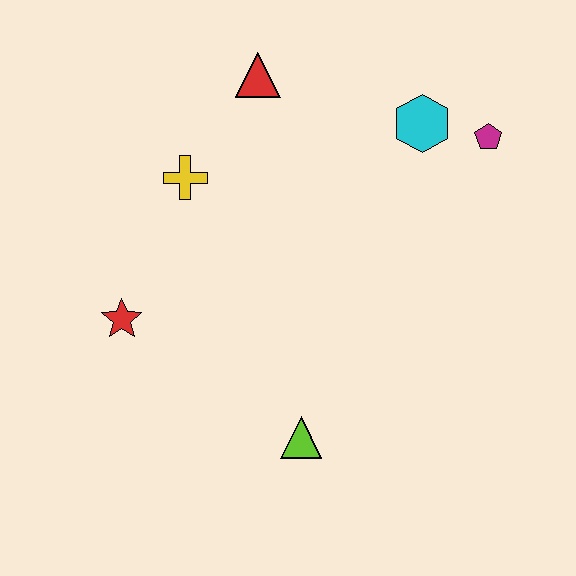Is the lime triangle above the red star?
No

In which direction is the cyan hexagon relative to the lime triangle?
The cyan hexagon is above the lime triangle.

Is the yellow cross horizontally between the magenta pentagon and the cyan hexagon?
No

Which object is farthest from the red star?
The magenta pentagon is farthest from the red star.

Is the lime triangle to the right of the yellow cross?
Yes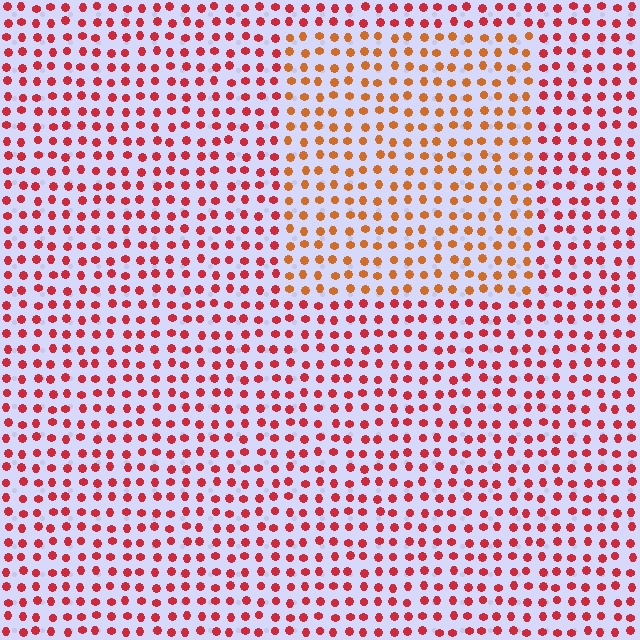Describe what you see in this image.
The image is filled with small red elements in a uniform arrangement. A rectangle-shaped region is visible where the elements are tinted to a slightly different hue, forming a subtle color boundary.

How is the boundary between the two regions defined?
The boundary is defined purely by a slight shift in hue (about 32 degrees). Spacing, size, and orientation are identical on both sides.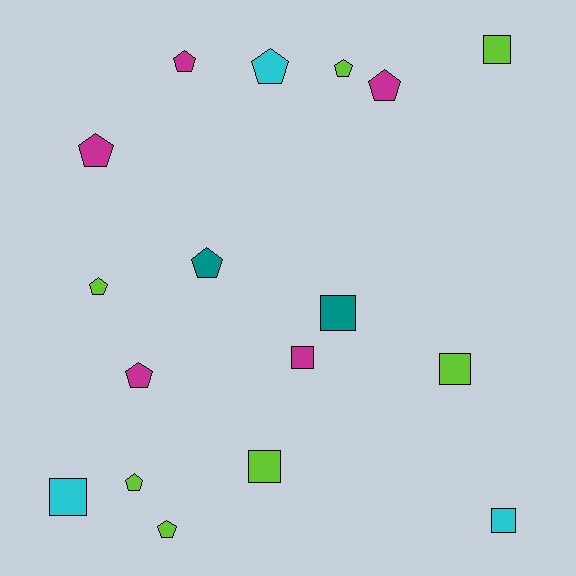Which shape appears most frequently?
Pentagon, with 10 objects.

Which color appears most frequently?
Lime, with 7 objects.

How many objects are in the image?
There are 17 objects.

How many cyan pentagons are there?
There is 1 cyan pentagon.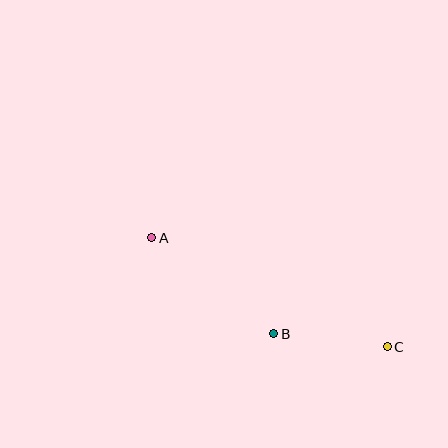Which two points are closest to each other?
Points B and C are closest to each other.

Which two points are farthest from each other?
Points A and C are farthest from each other.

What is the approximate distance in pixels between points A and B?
The distance between A and B is approximately 155 pixels.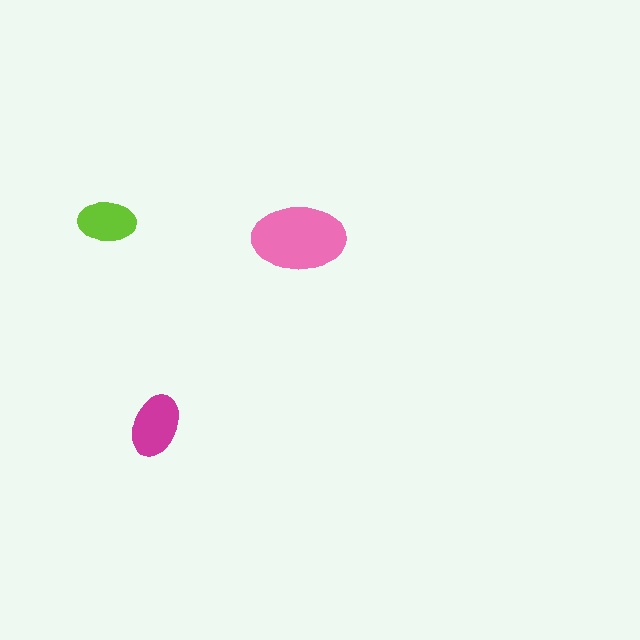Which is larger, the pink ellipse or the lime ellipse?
The pink one.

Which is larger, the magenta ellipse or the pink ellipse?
The pink one.